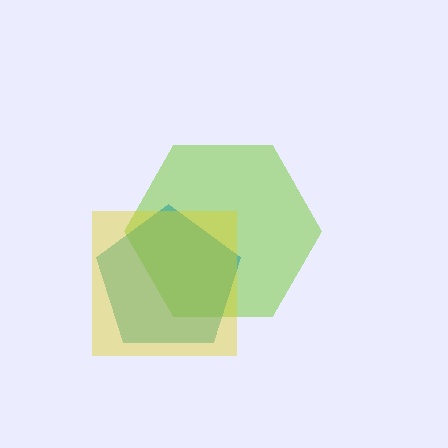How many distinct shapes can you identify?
There are 3 distinct shapes: a lime hexagon, a teal pentagon, a yellow square.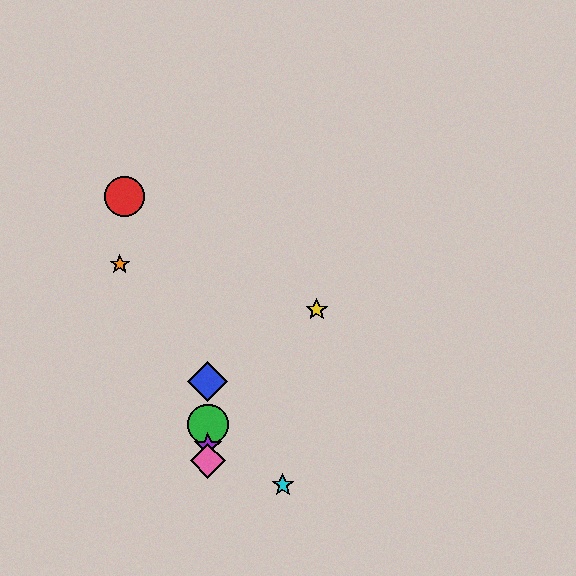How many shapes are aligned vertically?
4 shapes (the blue diamond, the green circle, the purple star, the pink diamond) are aligned vertically.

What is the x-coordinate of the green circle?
The green circle is at x≈208.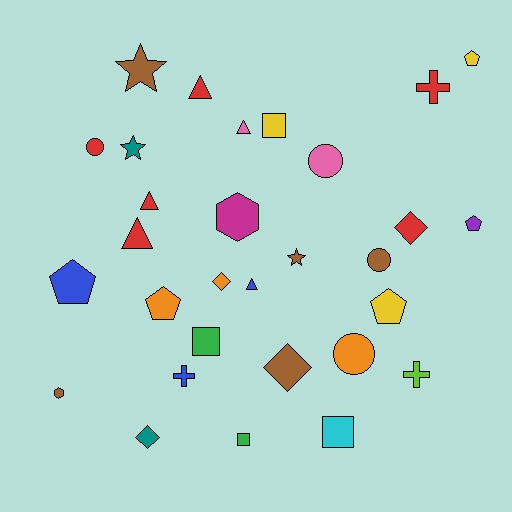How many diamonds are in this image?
There are 4 diamonds.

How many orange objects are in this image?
There are 3 orange objects.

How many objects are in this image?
There are 30 objects.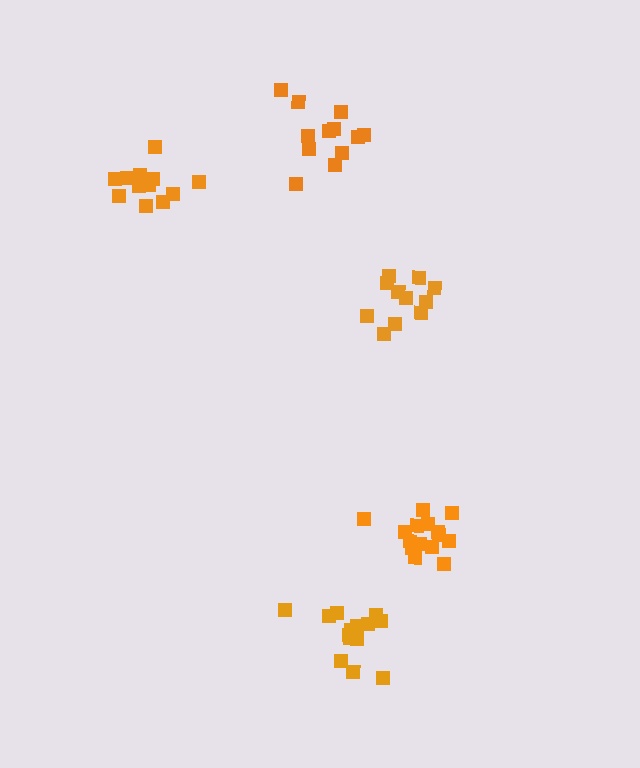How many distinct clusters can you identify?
There are 5 distinct clusters.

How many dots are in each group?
Group 1: 11 dots, Group 2: 12 dots, Group 3: 14 dots, Group 4: 15 dots, Group 5: 12 dots (64 total).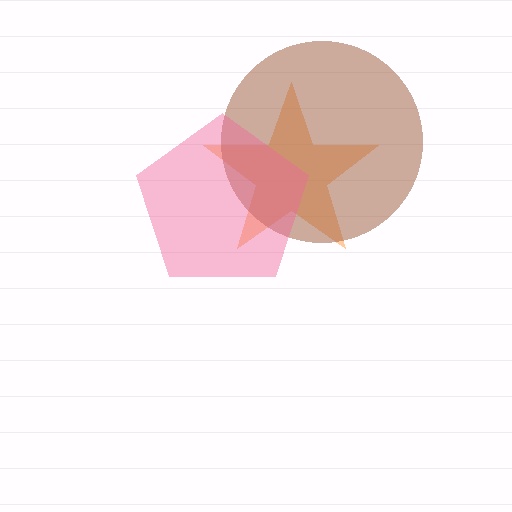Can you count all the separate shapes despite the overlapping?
Yes, there are 3 separate shapes.